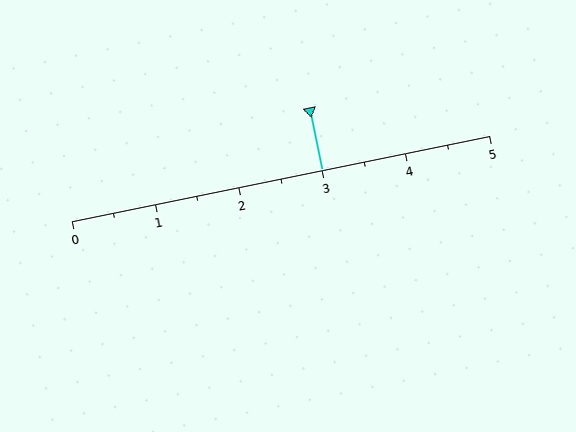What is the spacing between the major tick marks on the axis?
The major ticks are spaced 1 apart.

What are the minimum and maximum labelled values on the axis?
The axis runs from 0 to 5.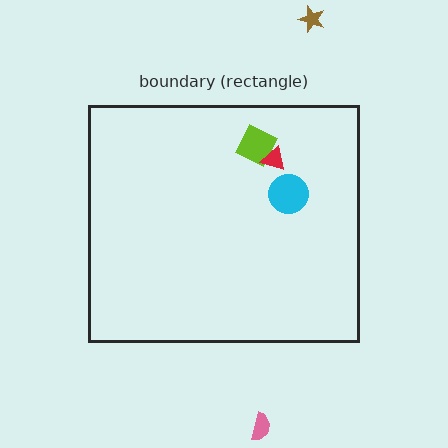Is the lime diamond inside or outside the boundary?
Inside.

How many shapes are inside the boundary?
3 inside, 2 outside.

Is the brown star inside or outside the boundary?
Outside.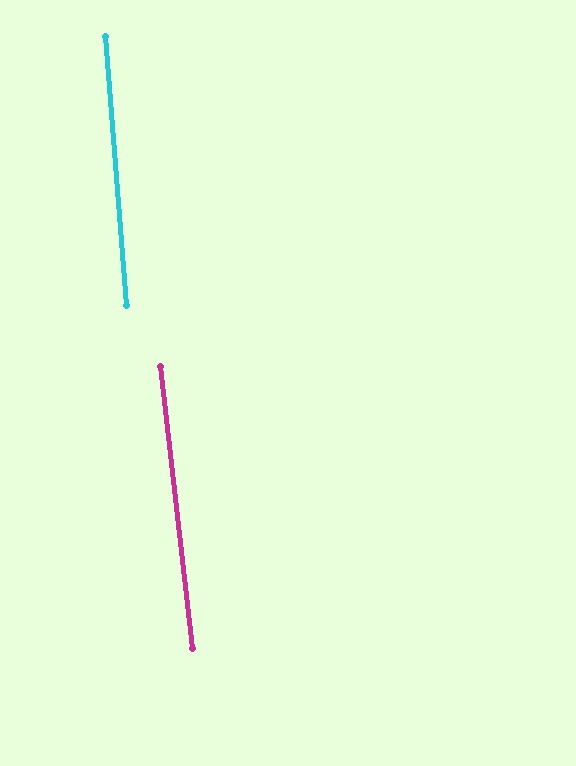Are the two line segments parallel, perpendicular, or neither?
Parallel — their directions differ by only 1.9°.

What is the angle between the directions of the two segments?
Approximately 2 degrees.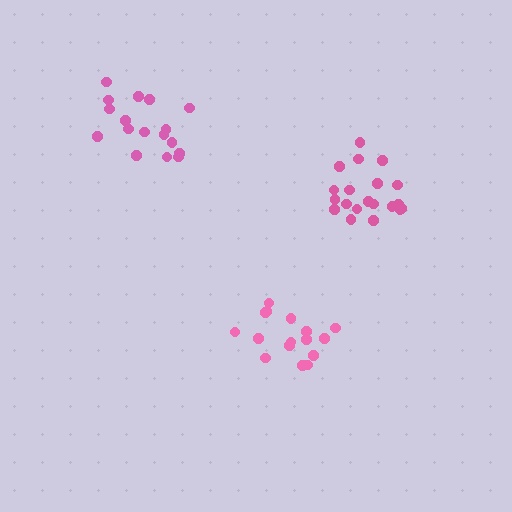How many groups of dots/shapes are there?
There are 3 groups.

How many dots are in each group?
Group 1: 16 dots, Group 2: 17 dots, Group 3: 20 dots (53 total).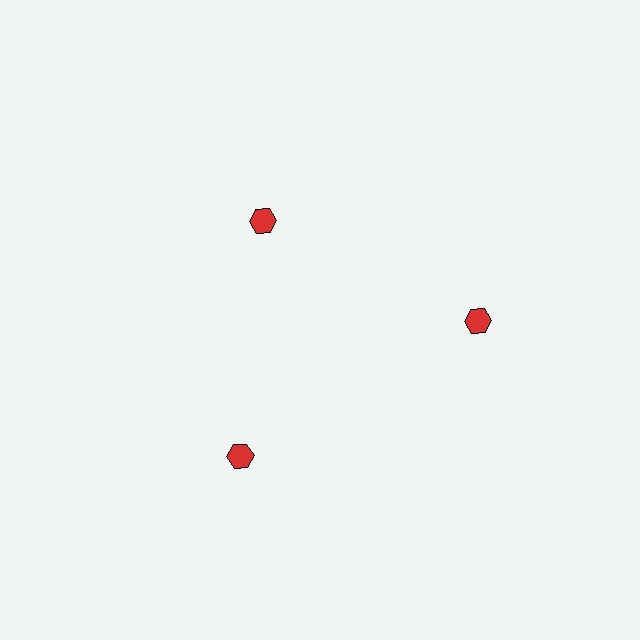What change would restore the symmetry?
The symmetry would be restored by moving it outward, back onto the ring so that all 3 hexagons sit at equal angles and equal distance from the center.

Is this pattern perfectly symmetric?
No. The 3 red hexagons are arranged in a ring, but one element near the 11 o'clock position is pulled inward toward the center, breaking the 3-fold rotational symmetry.